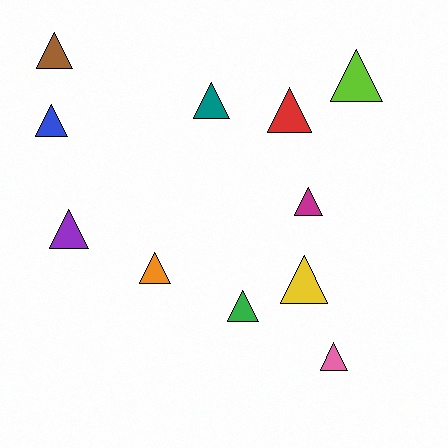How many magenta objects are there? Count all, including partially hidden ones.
There is 1 magenta object.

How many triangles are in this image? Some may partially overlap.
There are 11 triangles.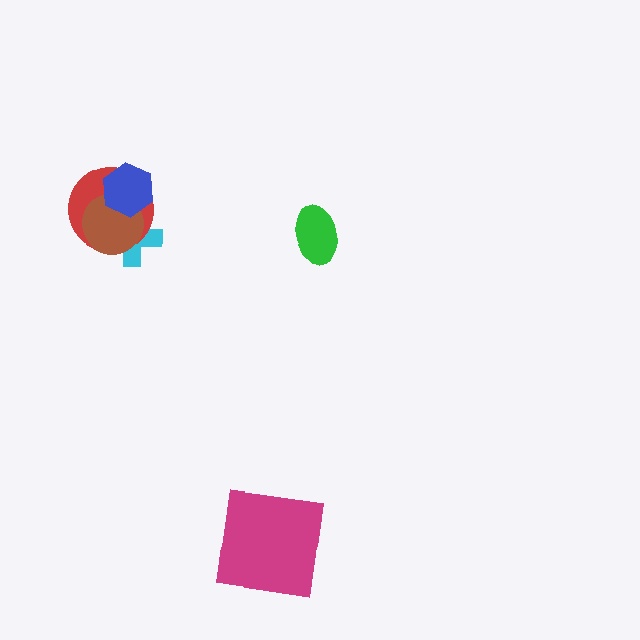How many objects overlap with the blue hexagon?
3 objects overlap with the blue hexagon.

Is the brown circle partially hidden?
Yes, it is partially covered by another shape.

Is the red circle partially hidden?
Yes, it is partially covered by another shape.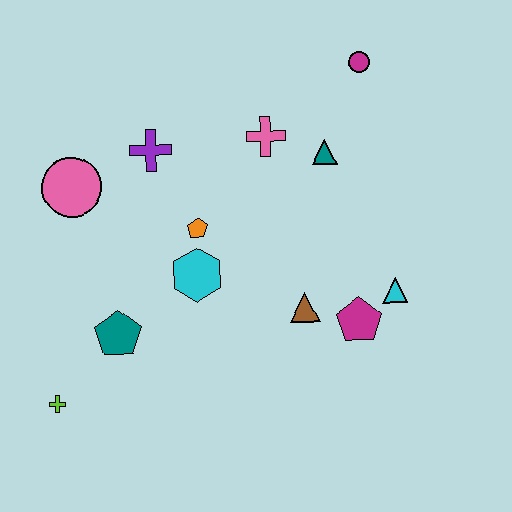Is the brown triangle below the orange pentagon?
Yes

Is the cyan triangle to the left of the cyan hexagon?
No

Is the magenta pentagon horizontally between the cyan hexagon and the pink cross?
No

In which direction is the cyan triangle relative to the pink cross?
The cyan triangle is below the pink cross.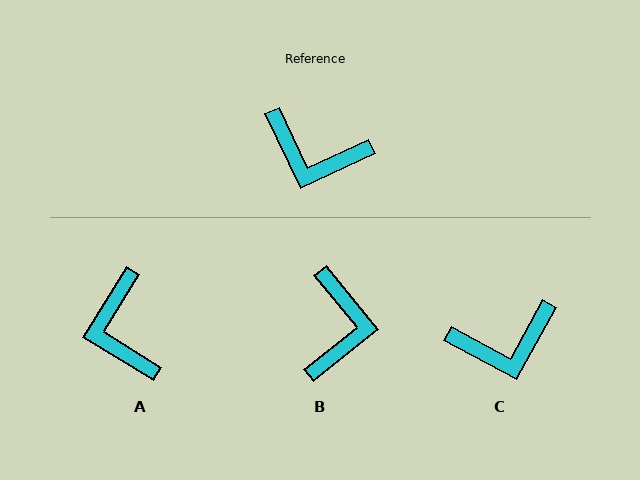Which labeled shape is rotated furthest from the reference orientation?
B, about 104 degrees away.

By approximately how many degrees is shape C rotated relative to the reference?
Approximately 36 degrees counter-clockwise.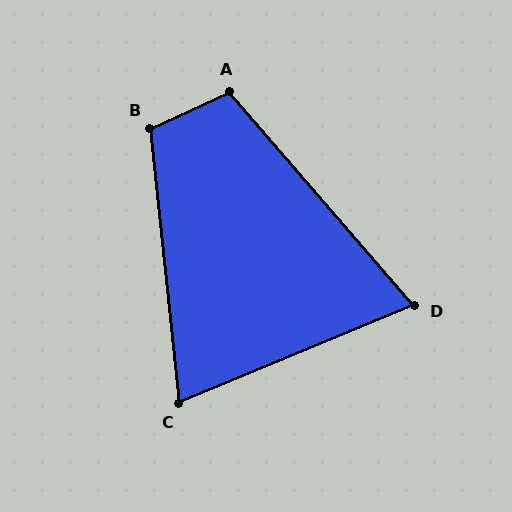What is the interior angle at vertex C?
Approximately 74 degrees (acute).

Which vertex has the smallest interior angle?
D, at approximately 71 degrees.